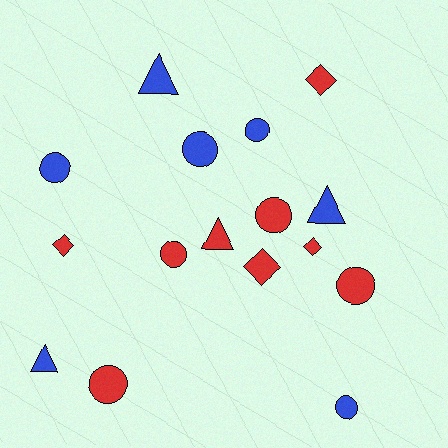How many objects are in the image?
There are 16 objects.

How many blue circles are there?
There are 4 blue circles.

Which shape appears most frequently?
Circle, with 8 objects.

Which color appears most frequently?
Red, with 9 objects.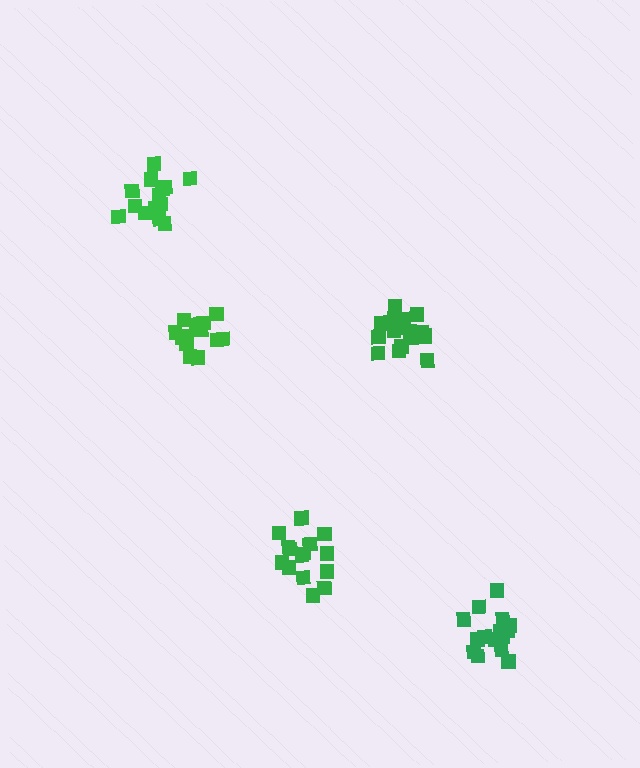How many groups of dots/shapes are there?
There are 5 groups.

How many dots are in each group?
Group 1: 15 dots, Group 2: 18 dots, Group 3: 15 dots, Group 4: 18 dots, Group 5: 13 dots (79 total).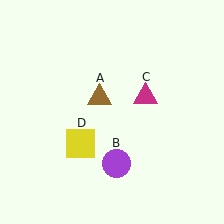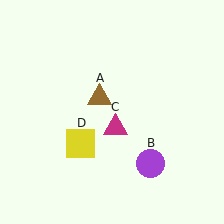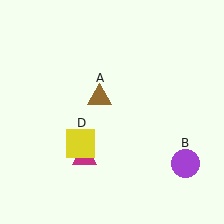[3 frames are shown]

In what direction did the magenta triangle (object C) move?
The magenta triangle (object C) moved down and to the left.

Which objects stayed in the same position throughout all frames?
Brown triangle (object A) and yellow square (object D) remained stationary.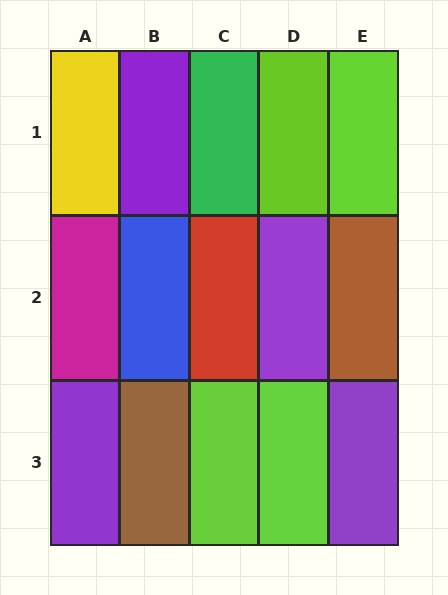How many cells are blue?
1 cell is blue.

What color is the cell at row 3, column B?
Brown.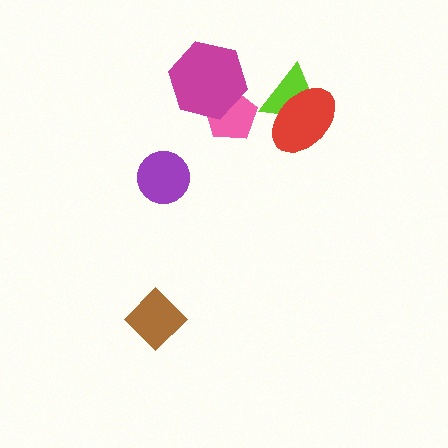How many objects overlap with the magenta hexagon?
1 object overlaps with the magenta hexagon.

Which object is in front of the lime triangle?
The red ellipse is in front of the lime triangle.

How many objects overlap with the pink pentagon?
1 object overlaps with the pink pentagon.